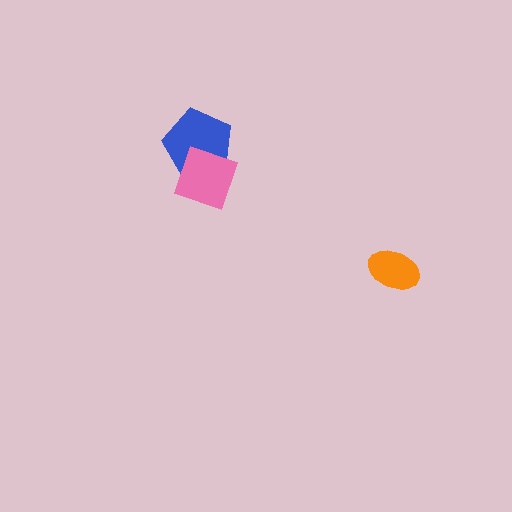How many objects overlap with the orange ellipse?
0 objects overlap with the orange ellipse.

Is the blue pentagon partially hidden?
Yes, it is partially covered by another shape.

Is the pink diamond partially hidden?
No, no other shape covers it.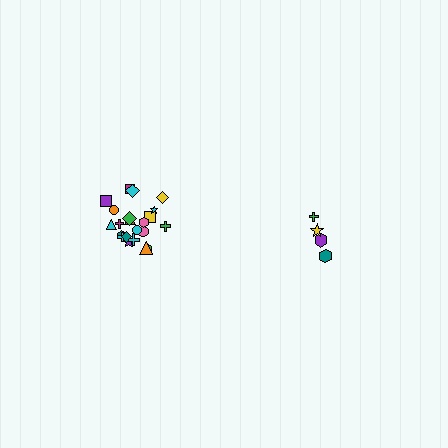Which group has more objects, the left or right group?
The left group.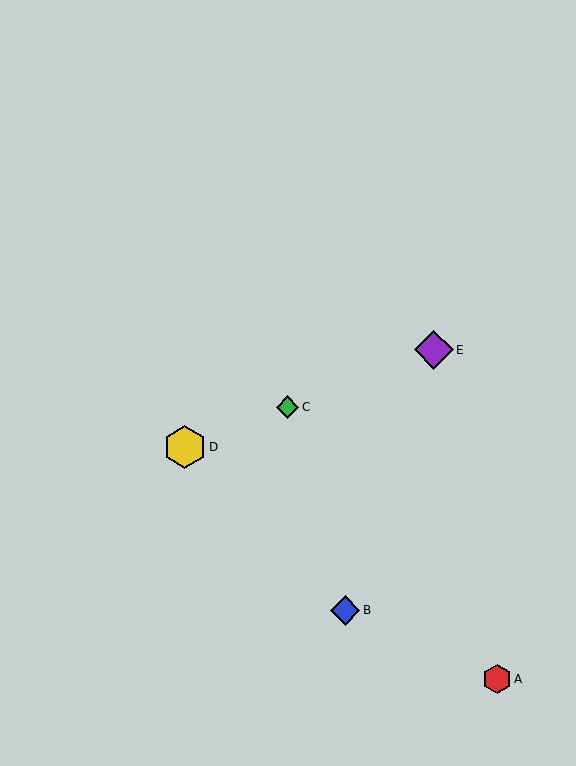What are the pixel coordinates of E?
Object E is at (434, 350).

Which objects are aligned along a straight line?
Objects C, D, E are aligned along a straight line.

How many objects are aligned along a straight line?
3 objects (C, D, E) are aligned along a straight line.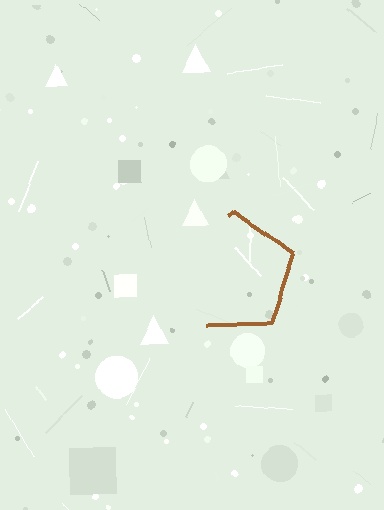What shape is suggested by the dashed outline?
The dashed outline suggests a pentagon.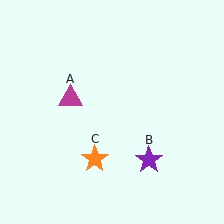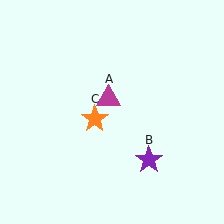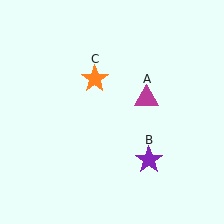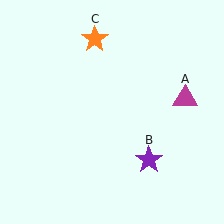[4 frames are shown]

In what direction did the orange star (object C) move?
The orange star (object C) moved up.